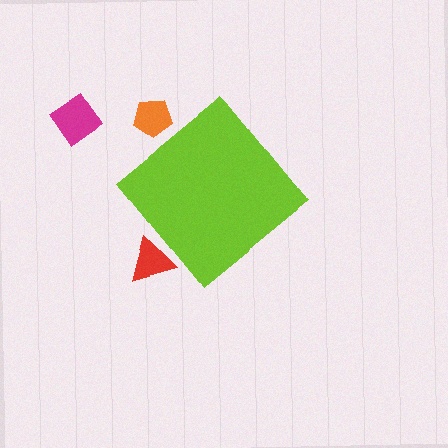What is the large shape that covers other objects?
A lime diamond.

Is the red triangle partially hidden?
Yes, the red triangle is partially hidden behind the lime diamond.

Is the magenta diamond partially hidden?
No, the magenta diamond is fully visible.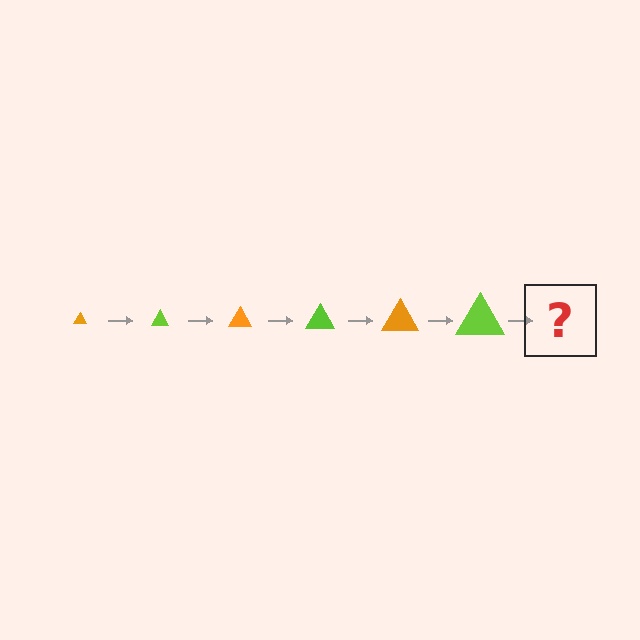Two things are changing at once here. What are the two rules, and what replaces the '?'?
The two rules are that the triangle grows larger each step and the color cycles through orange and lime. The '?' should be an orange triangle, larger than the previous one.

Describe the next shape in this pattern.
It should be an orange triangle, larger than the previous one.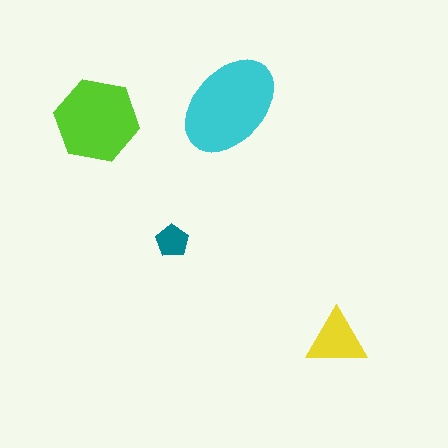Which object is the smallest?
The teal pentagon.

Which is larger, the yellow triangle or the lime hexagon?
The lime hexagon.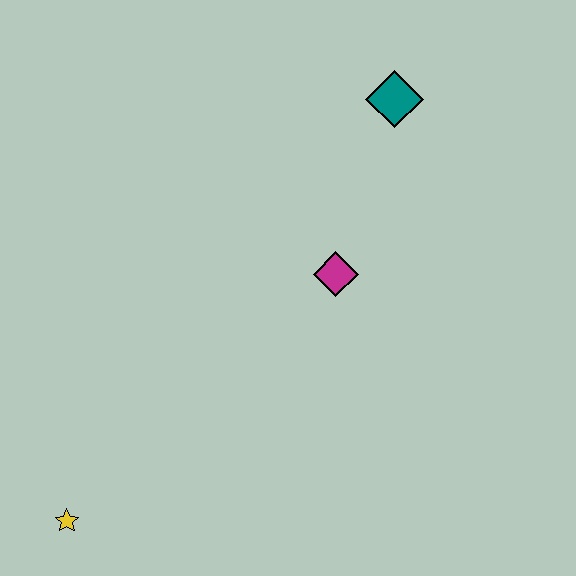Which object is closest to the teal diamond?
The magenta diamond is closest to the teal diamond.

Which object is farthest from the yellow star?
The teal diamond is farthest from the yellow star.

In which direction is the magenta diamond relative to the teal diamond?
The magenta diamond is below the teal diamond.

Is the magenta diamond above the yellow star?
Yes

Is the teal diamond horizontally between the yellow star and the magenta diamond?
No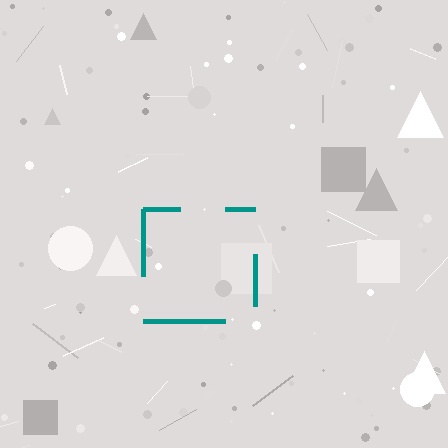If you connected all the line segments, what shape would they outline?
They would outline a square.